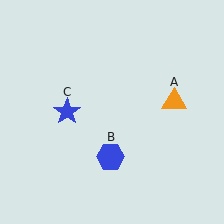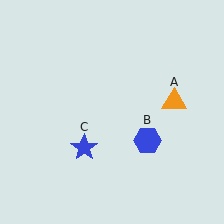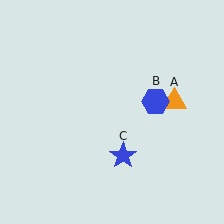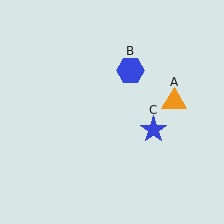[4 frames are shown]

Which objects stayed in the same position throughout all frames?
Orange triangle (object A) remained stationary.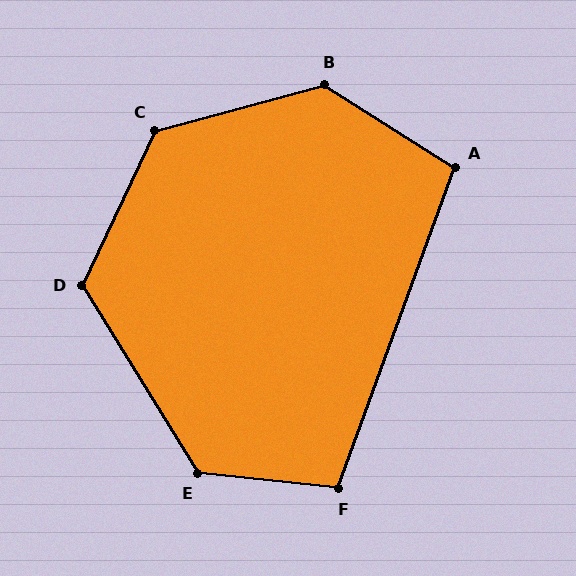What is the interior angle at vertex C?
Approximately 130 degrees (obtuse).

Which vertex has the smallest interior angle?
A, at approximately 102 degrees.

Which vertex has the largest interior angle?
B, at approximately 133 degrees.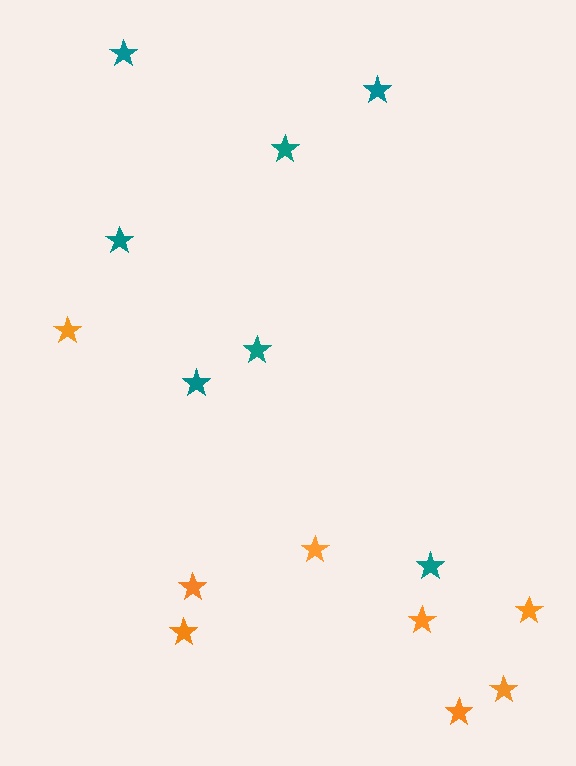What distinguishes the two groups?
There are 2 groups: one group of orange stars (8) and one group of teal stars (7).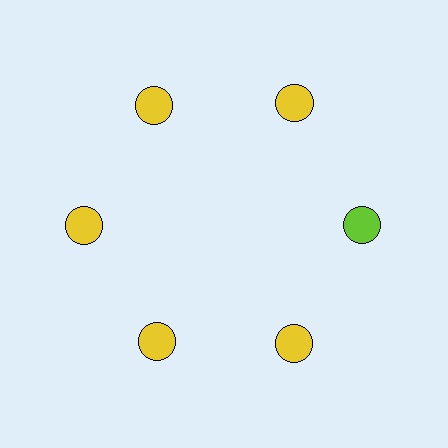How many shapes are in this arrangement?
There are 6 shapes arranged in a ring pattern.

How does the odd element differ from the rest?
It has a different color: lime instead of yellow.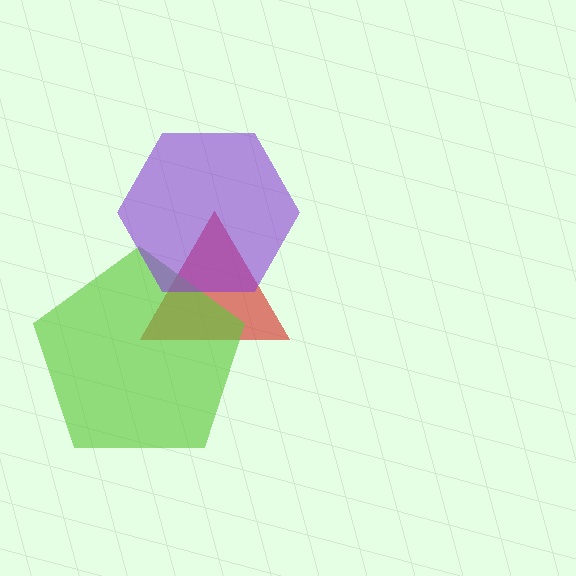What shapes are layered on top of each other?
The layered shapes are: a red triangle, a lime pentagon, a purple hexagon.